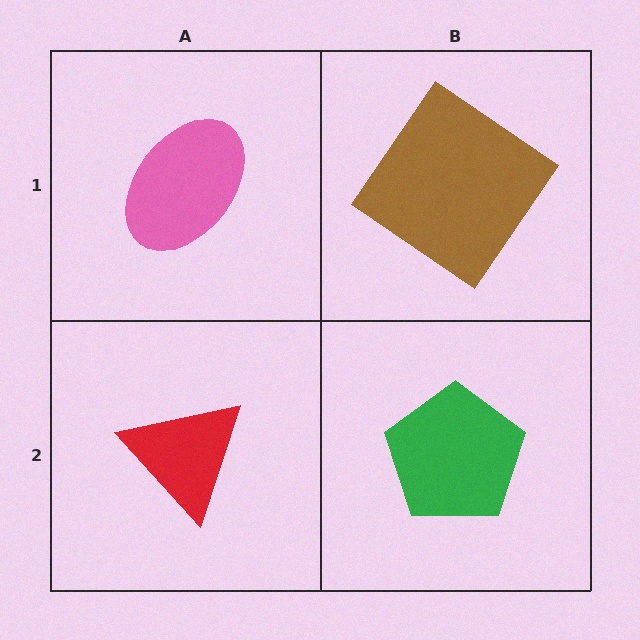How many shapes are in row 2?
2 shapes.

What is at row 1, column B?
A brown diamond.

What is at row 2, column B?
A green pentagon.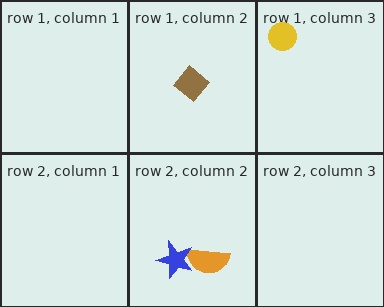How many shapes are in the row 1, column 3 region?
1.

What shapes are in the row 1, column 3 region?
The yellow circle.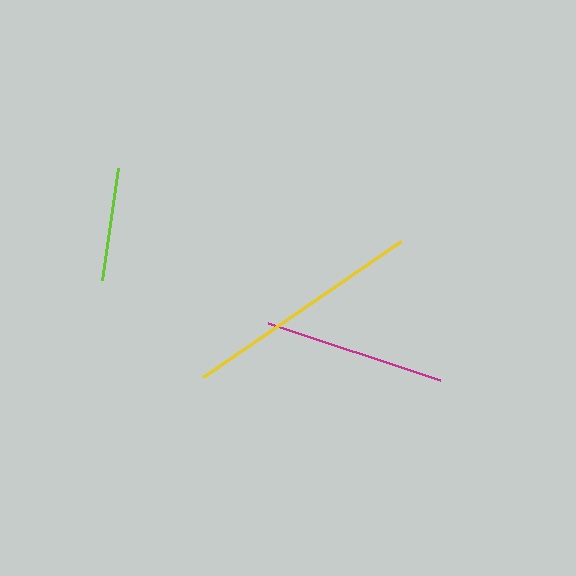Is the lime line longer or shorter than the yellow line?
The yellow line is longer than the lime line.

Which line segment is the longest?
The yellow line is the longest at approximately 241 pixels.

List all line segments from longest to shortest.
From longest to shortest: yellow, magenta, lime.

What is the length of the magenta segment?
The magenta segment is approximately 181 pixels long.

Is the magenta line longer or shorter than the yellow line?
The yellow line is longer than the magenta line.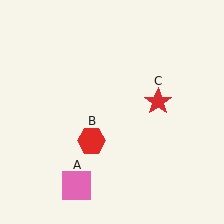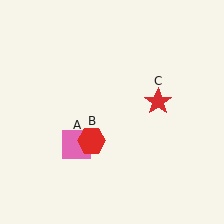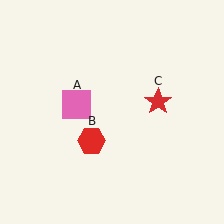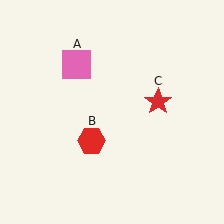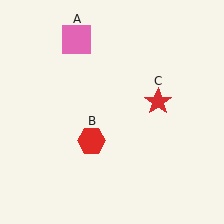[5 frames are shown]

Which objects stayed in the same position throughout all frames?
Red hexagon (object B) and red star (object C) remained stationary.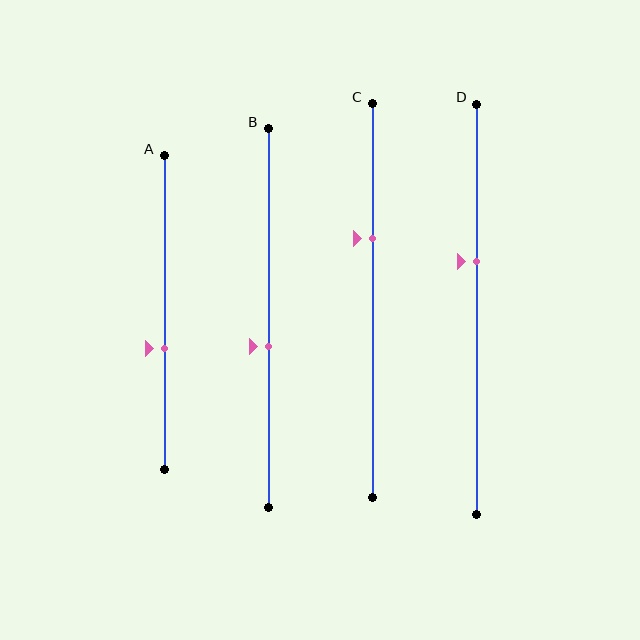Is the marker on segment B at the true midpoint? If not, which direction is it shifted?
No, the marker on segment B is shifted downward by about 7% of the segment length.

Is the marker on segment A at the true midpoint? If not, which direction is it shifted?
No, the marker on segment A is shifted downward by about 11% of the segment length.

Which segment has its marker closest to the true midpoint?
Segment B has its marker closest to the true midpoint.